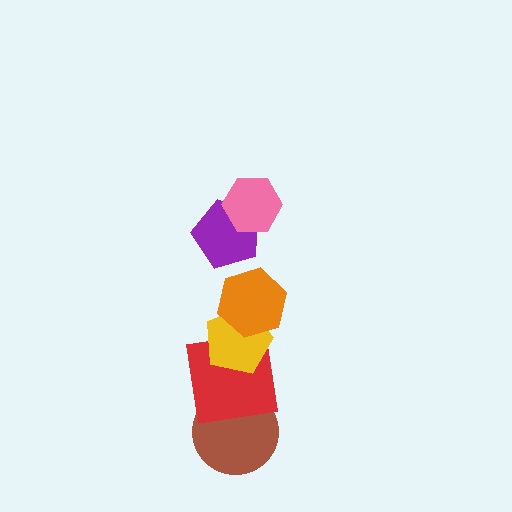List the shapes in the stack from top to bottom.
From top to bottom: the pink hexagon, the purple pentagon, the orange hexagon, the yellow pentagon, the red square, the brown circle.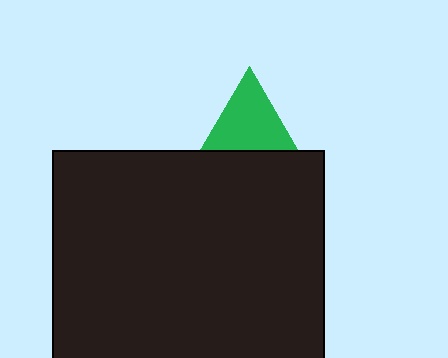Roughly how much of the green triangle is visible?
About half of it is visible (roughly 51%).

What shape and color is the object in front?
The object in front is a black rectangle.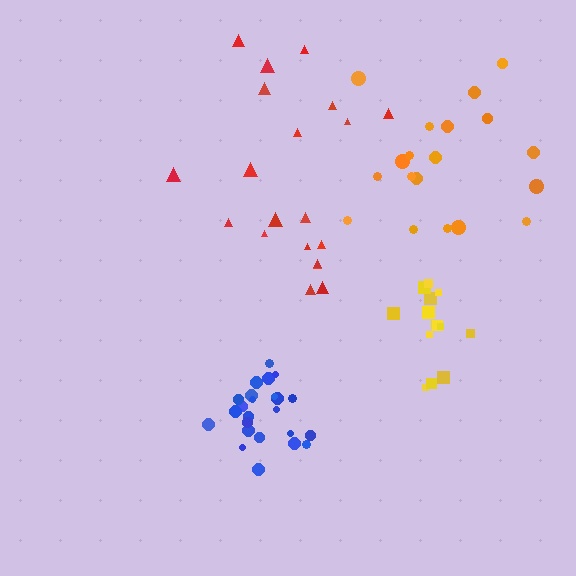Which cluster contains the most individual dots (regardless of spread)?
Blue (25).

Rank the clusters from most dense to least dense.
blue, yellow, orange, red.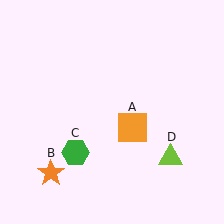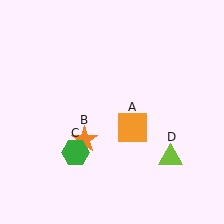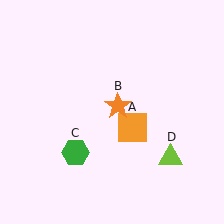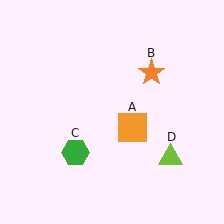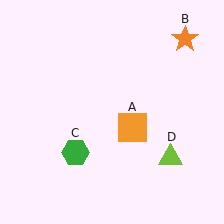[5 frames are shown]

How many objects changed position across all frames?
1 object changed position: orange star (object B).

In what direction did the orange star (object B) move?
The orange star (object B) moved up and to the right.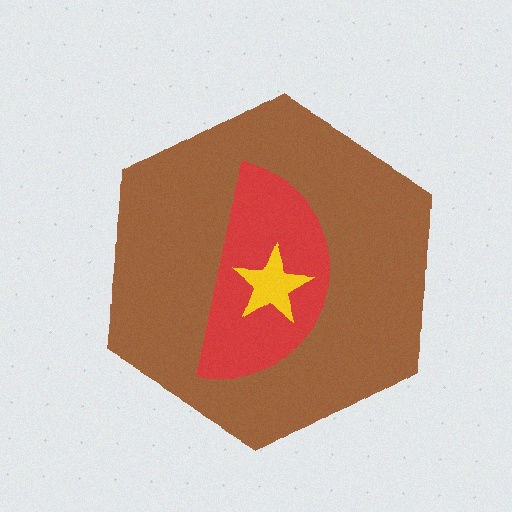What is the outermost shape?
The brown hexagon.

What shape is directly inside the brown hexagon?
The red semicircle.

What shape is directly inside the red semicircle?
The yellow star.